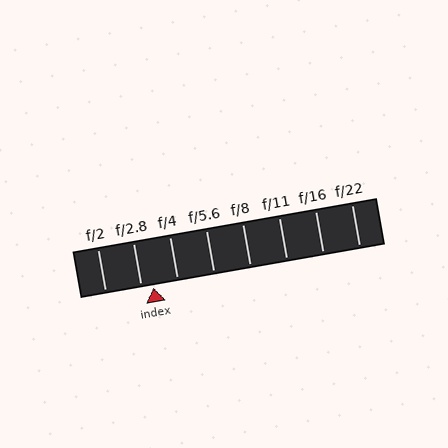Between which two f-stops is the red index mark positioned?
The index mark is between f/2.8 and f/4.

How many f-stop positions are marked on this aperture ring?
There are 8 f-stop positions marked.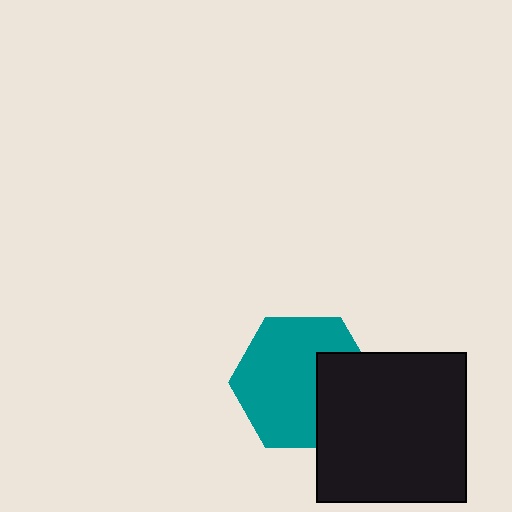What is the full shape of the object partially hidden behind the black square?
The partially hidden object is a teal hexagon.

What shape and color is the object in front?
The object in front is a black square.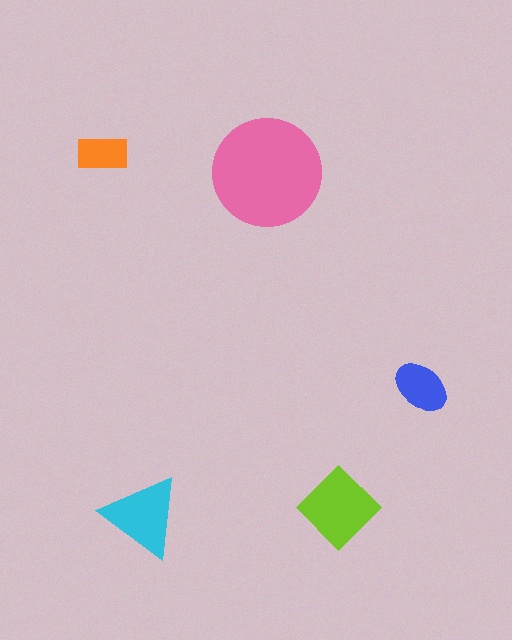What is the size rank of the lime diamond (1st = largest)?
2nd.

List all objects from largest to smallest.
The pink circle, the lime diamond, the cyan triangle, the blue ellipse, the orange rectangle.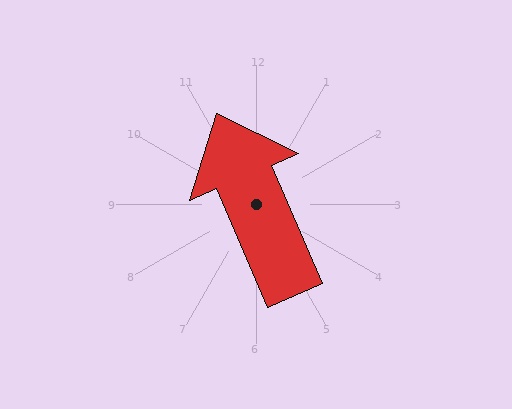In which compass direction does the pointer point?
Northwest.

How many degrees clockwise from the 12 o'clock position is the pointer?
Approximately 337 degrees.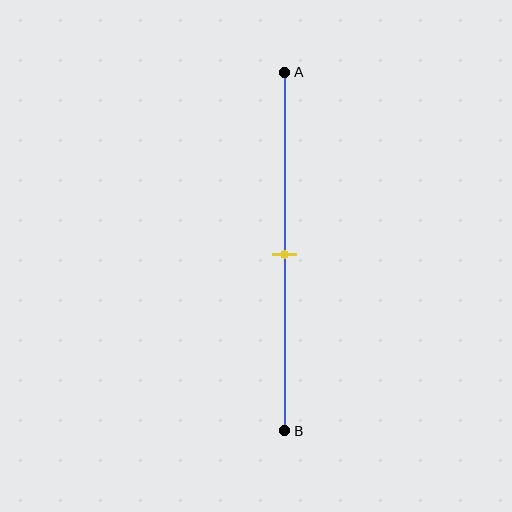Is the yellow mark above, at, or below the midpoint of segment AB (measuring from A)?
The yellow mark is approximately at the midpoint of segment AB.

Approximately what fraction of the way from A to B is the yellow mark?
The yellow mark is approximately 50% of the way from A to B.